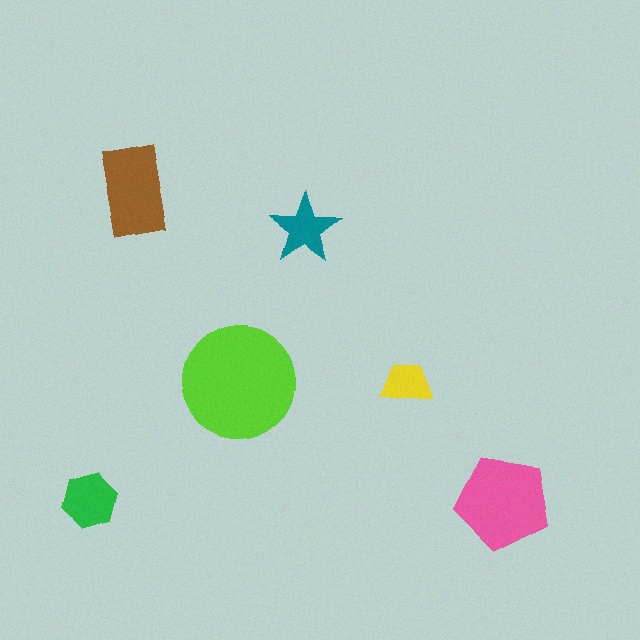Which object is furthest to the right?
The pink pentagon is rightmost.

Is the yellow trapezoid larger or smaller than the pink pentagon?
Smaller.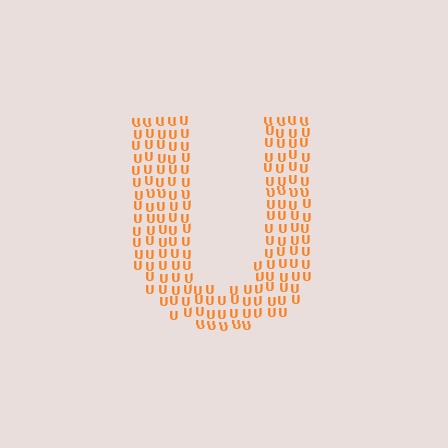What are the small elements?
The small elements are letter U's.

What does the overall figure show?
The overall figure shows the letter U.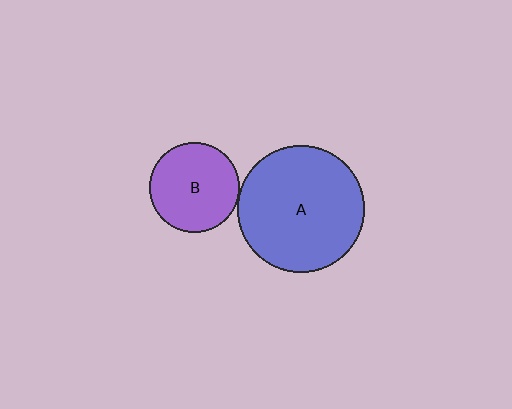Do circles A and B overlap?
Yes.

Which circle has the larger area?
Circle A (blue).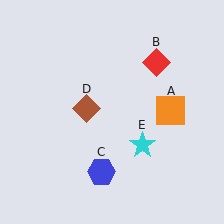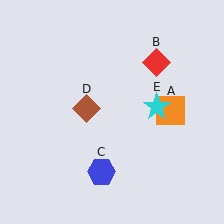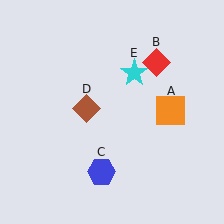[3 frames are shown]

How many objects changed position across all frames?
1 object changed position: cyan star (object E).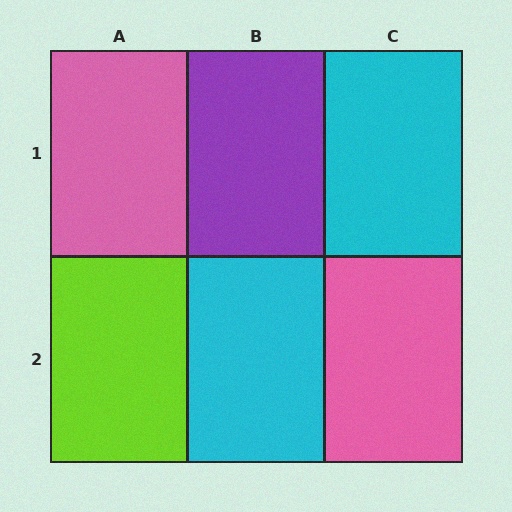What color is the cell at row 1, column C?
Cyan.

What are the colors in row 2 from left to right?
Lime, cyan, pink.